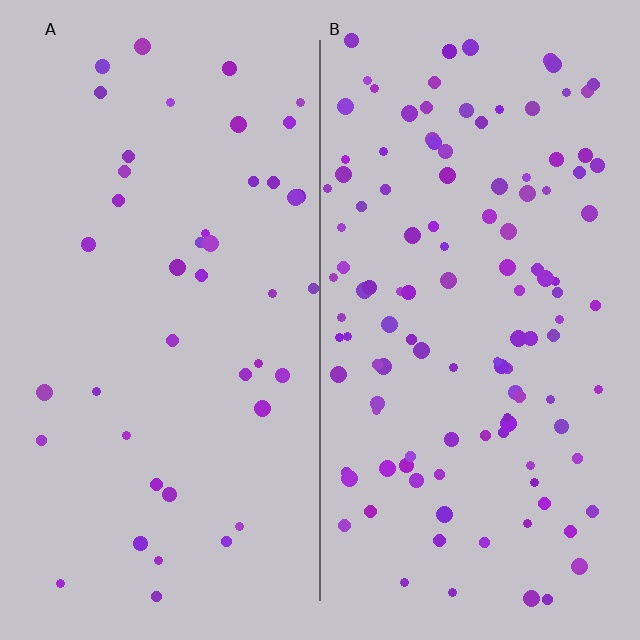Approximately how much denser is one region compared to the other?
Approximately 2.8× — region B over region A.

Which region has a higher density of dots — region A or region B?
B (the right).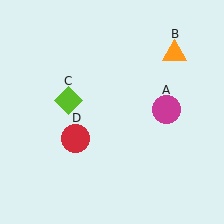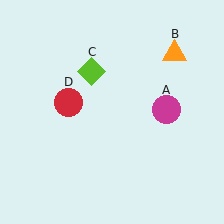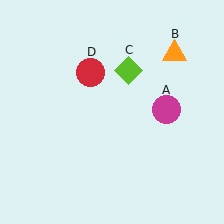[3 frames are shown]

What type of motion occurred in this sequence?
The lime diamond (object C), red circle (object D) rotated clockwise around the center of the scene.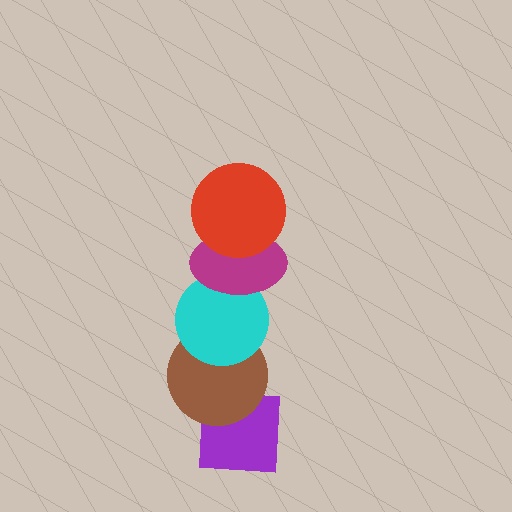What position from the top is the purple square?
The purple square is 5th from the top.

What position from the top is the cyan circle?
The cyan circle is 3rd from the top.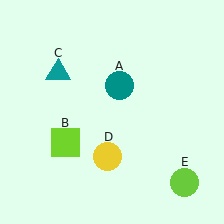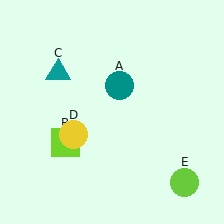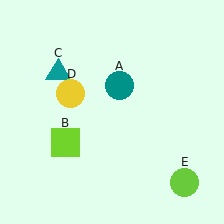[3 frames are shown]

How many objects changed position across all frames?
1 object changed position: yellow circle (object D).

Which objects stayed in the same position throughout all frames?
Teal circle (object A) and lime square (object B) and teal triangle (object C) and lime circle (object E) remained stationary.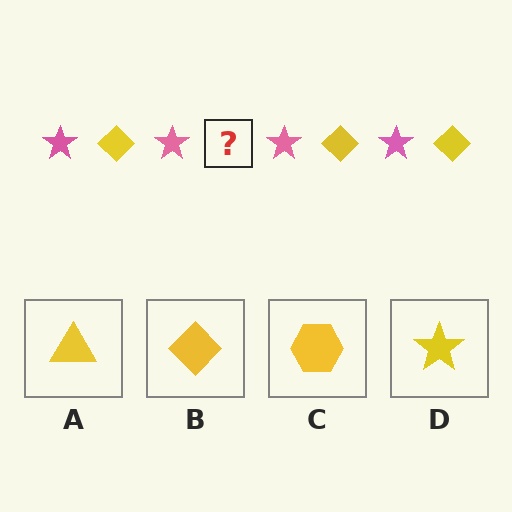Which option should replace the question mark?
Option B.